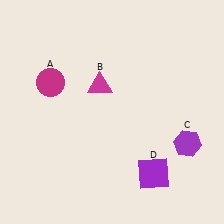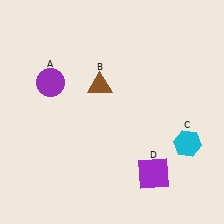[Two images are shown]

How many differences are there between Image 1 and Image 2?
There are 3 differences between the two images.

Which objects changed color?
A changed from magenta to purple. B changed from magenta to brown. C changed from purple to cyan.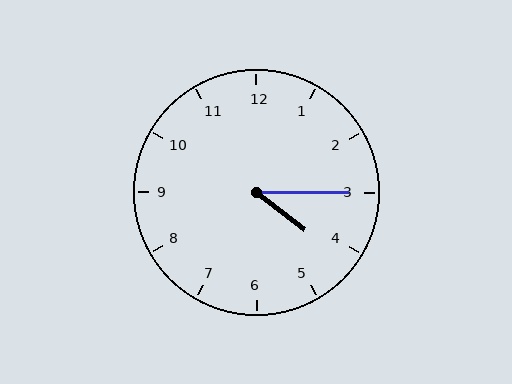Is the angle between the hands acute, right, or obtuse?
It is acute.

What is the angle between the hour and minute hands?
Approximately 38 degrees.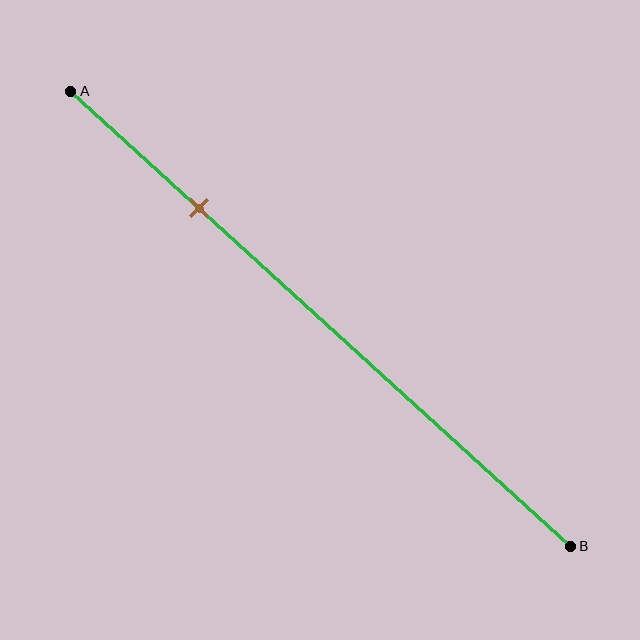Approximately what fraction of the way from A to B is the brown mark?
The brown mark is approximately 25% of the way from A to B.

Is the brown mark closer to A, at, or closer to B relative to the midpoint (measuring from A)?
The brown mark is closer to point A than the midpoint of segment AB.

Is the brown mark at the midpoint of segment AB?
No, the mark is at about 25% from A, not at the 50% midpoint.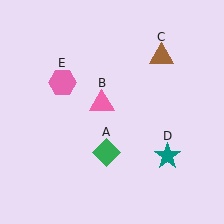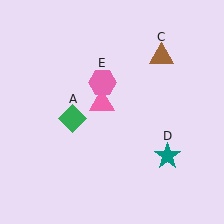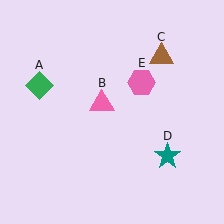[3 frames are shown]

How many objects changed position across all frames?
2 objects changed position: green diamond (object A), pink hexagon (object E).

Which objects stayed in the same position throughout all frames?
Pink triangle (object B) and brown triangle (object C) and teal star (object D) remained stationary.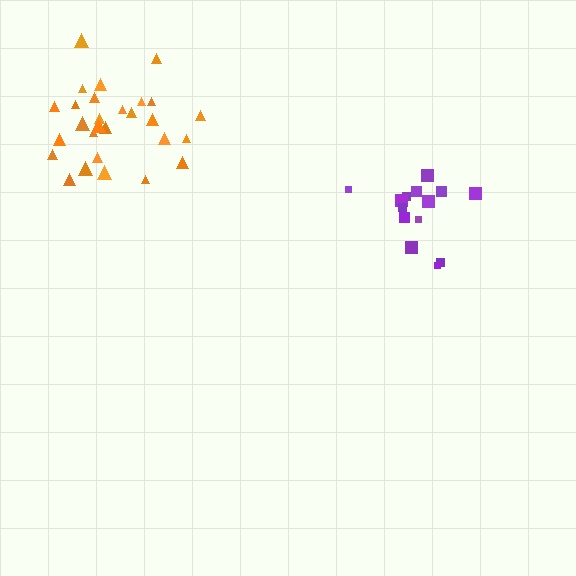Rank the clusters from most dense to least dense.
orange, purple.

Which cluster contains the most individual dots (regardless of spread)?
Orange (28).